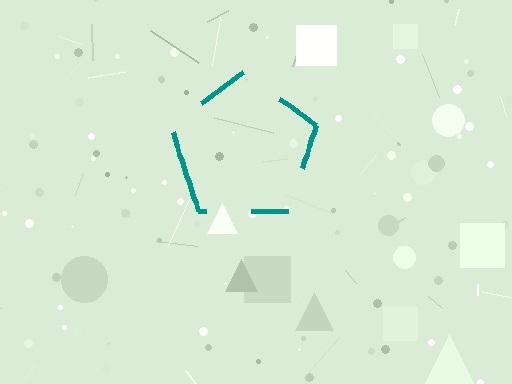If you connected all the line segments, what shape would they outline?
They would outline a pentagon.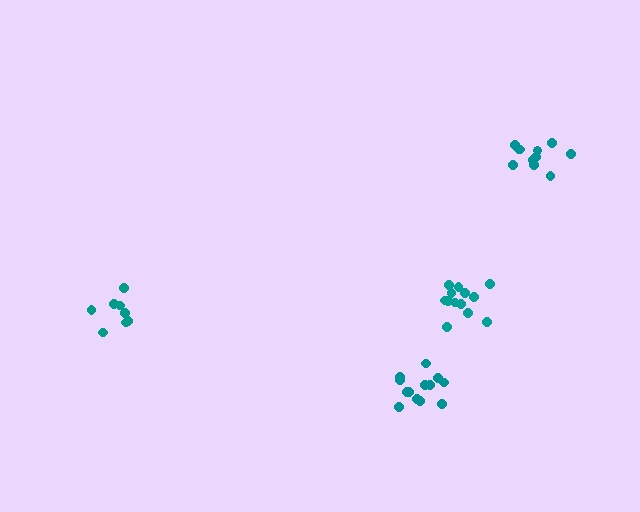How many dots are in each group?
Group 1: 13 dots, Group 2: 8 dots, Group 3: 11 dots, Group 4: 13 dots (45 total).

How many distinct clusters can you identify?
There are 4 distinct clusters.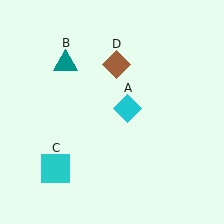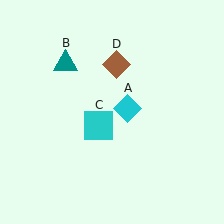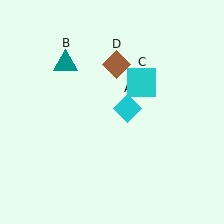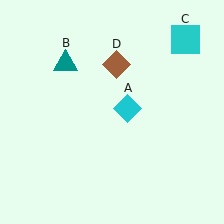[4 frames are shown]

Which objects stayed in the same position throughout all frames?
Cyan diamond (object A) and teal triangle (object B) and brown diamond (object D) remained stationary.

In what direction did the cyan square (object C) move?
The cyan square (object C) moved up and to the right.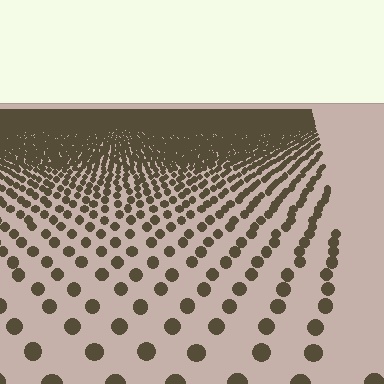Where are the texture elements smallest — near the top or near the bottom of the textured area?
Near the top.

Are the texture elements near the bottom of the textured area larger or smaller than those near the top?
Larger. Near the bottom, elements are closer to the viewer and appear at a bigger on-screen size.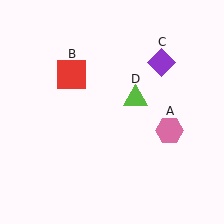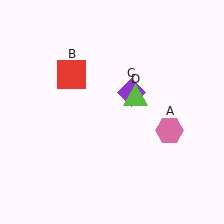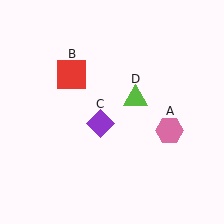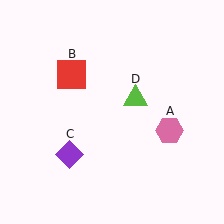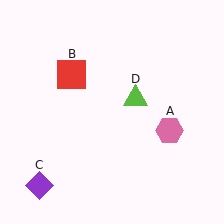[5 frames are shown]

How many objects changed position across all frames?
1 object changed position: purple diamond (object C).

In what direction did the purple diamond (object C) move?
The purple diamond (object C) moved down and to the left.